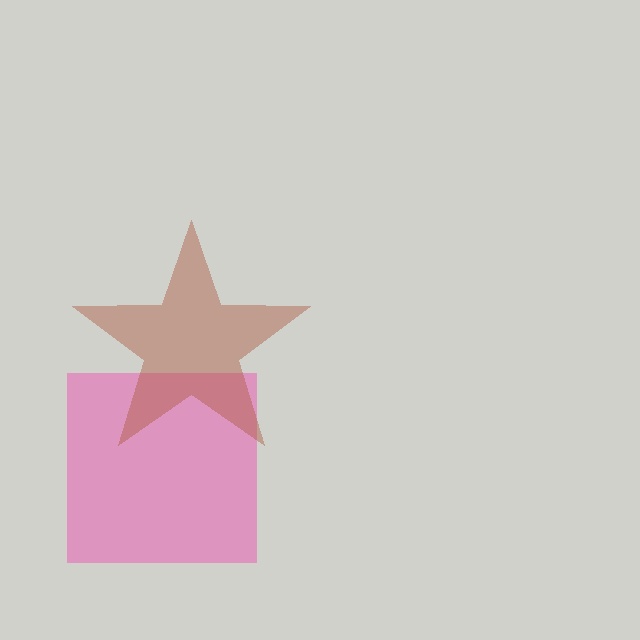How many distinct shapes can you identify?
There are 2 distinct shapes: a pink square, a brown star.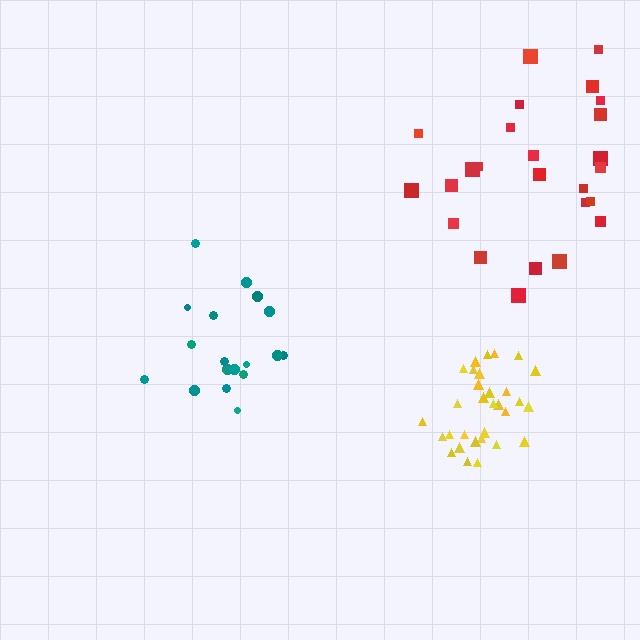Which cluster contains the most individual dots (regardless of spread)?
Yellow (31).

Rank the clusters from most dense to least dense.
yellow, teal, red.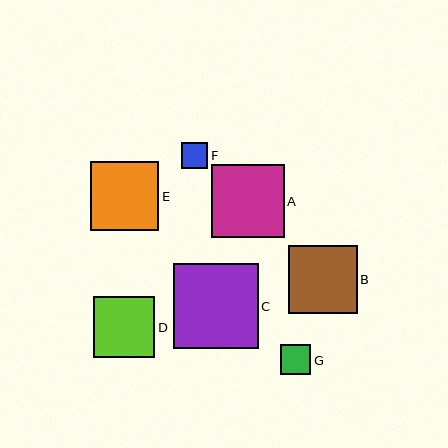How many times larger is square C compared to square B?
Square C is approximately 1.2 times the size of square B.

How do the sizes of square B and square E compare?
Square B and square E are approximately the same size.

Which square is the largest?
Square C is the largest with a size of approximately 85 pixels.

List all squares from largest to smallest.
From largest to smallest: C, A, B, E, D, G, F.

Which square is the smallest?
Square F is the smallest with a size of approximately 26 pixels.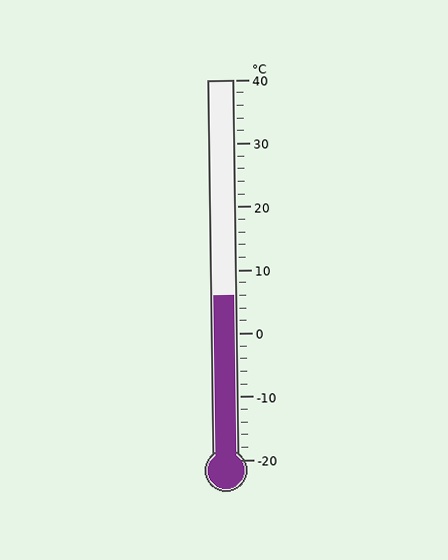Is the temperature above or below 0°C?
The temperature is above 0°C.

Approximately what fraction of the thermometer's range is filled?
The thermometer is filled to approximately 45% of its range.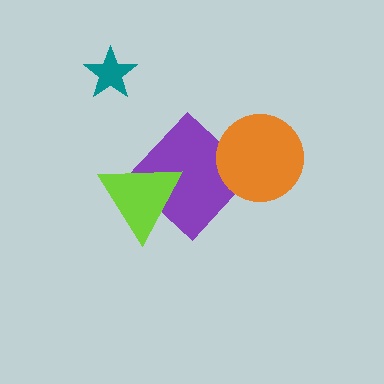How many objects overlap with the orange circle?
1 object overlaps with the orange circle.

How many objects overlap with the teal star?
0 objects overlap with the teal star.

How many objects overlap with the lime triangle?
1 object overlaps with the lime triangle.